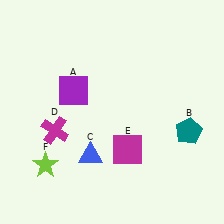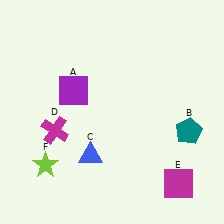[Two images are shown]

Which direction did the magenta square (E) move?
The magenta square (E) moved right.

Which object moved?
The magenta square (E) moved right.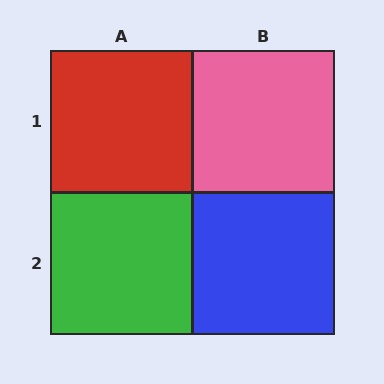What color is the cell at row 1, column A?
Red.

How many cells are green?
1 cell is green.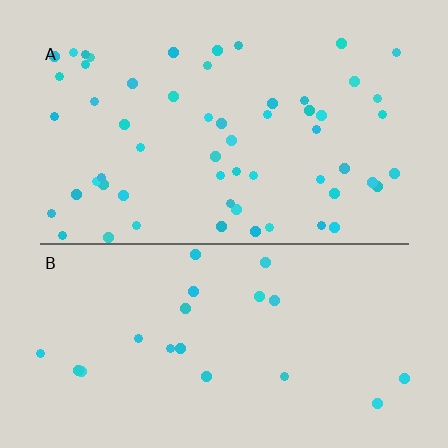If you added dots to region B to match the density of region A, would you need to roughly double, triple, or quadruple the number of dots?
Approximately triple.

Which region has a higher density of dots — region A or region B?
A (the top).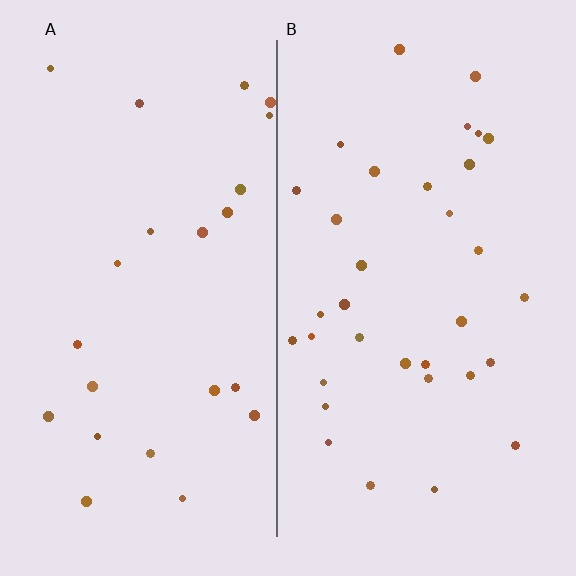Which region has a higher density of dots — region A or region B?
B (the right).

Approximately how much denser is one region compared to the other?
Approximately 1.5× — region B over region A.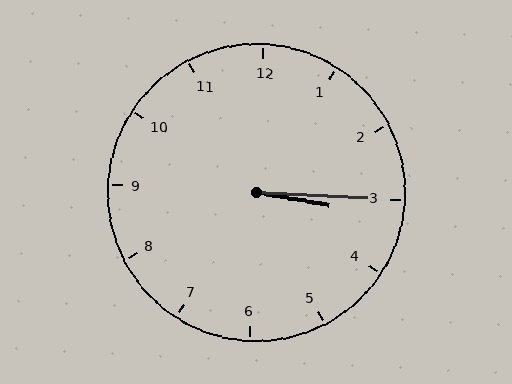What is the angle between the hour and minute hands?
Approximately 8 degrees.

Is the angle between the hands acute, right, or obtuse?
It is acute.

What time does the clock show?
3:15.